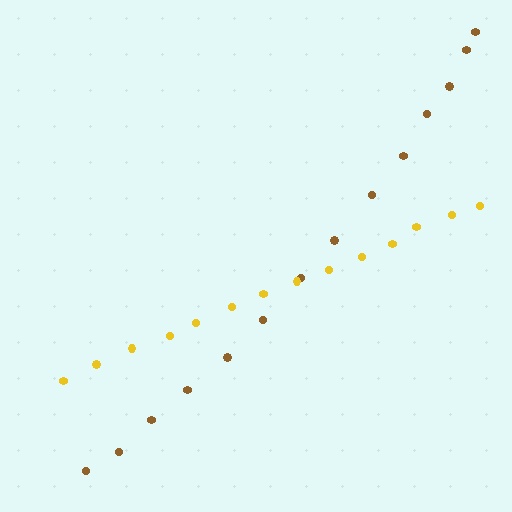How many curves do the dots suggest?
There are 2 distinct paths.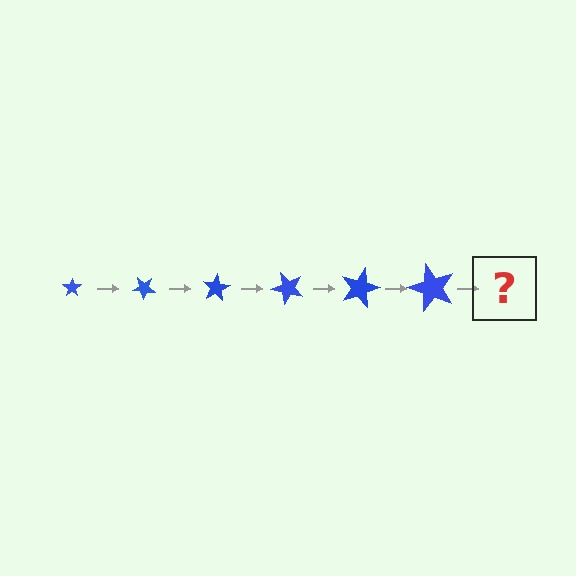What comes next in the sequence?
The next element should be a star, larger than the previous one and rotated 240 degrees from the start.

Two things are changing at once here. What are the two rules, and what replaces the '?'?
The two rules are that the star grows larger each step and it rotates 40 degrees each step. The '?' should be a star, larger than the previous one and rotated 240 degrees from the start.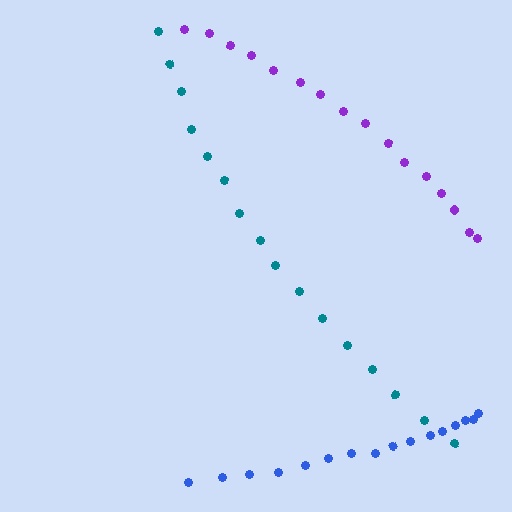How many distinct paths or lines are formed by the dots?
There are 3 distinct paths.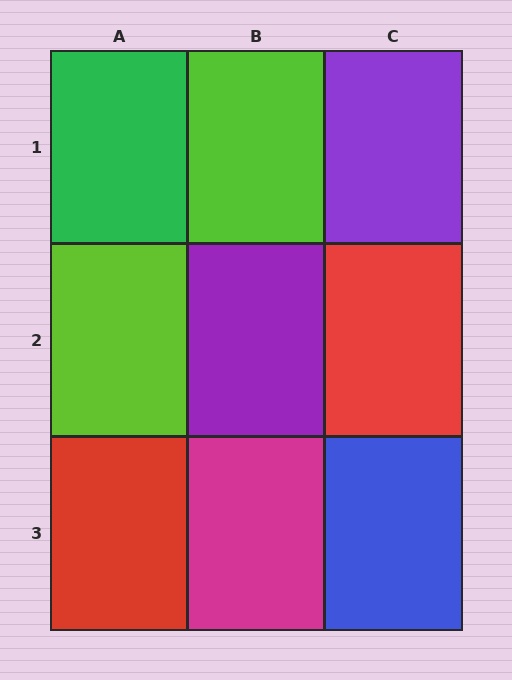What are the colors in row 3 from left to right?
Red, magenta, blue.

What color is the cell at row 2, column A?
Lime.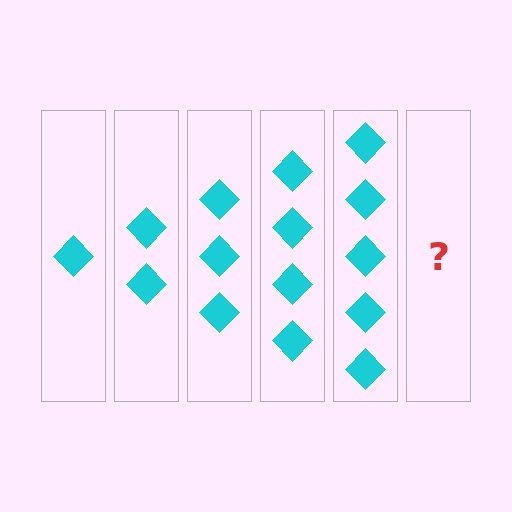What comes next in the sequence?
The next element should be 6 diamonds.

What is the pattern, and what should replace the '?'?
The pattern is that each step adds one more diamond. The '?' should be 6 diamonds.